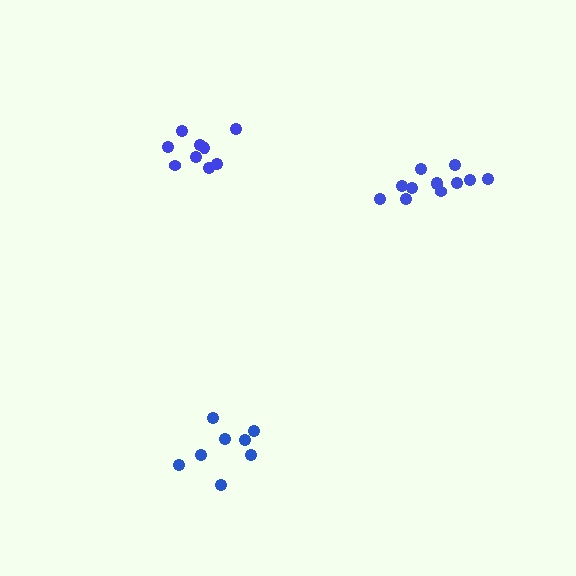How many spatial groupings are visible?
There are 3 spatial groupings.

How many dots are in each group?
Group 1: 12 dots, Group 2: 8 dots, Group 3: 9 dots (29 total).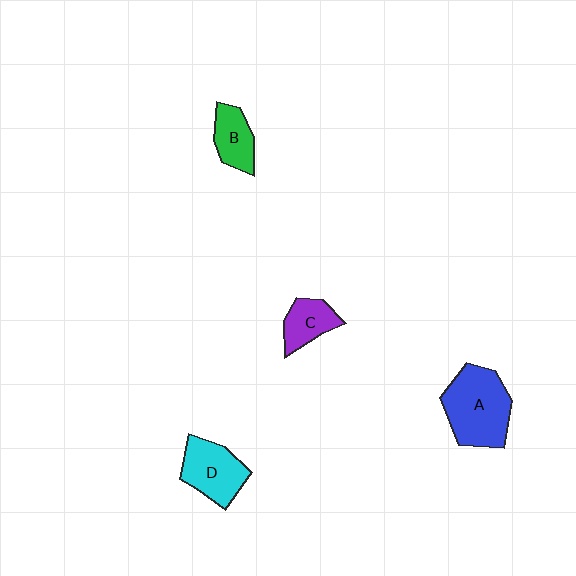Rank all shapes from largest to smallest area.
From largest to smallest: A (blue), D (cyan), B (green), C (purple).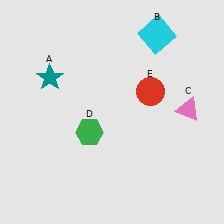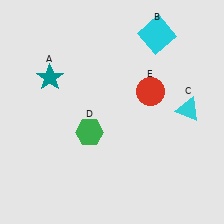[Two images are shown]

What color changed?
The triangle (C) changed from pink in Image 1 to cyan in Image 2.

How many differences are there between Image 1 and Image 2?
There is 1 difference between the two images.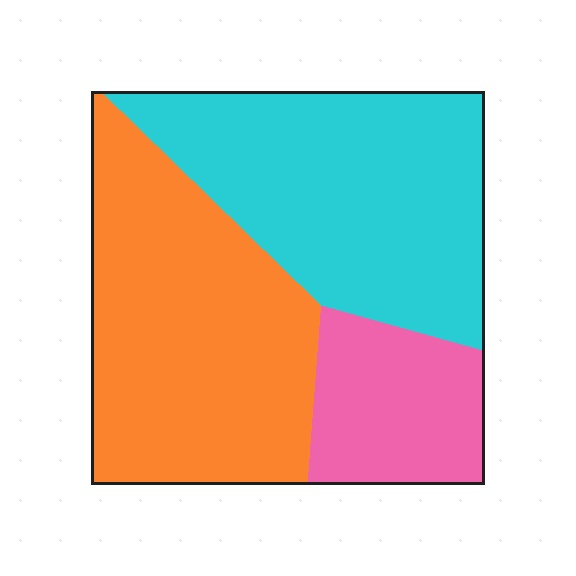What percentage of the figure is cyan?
Cyan covers 40% of the figure.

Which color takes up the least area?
Pink, at roughly 15%.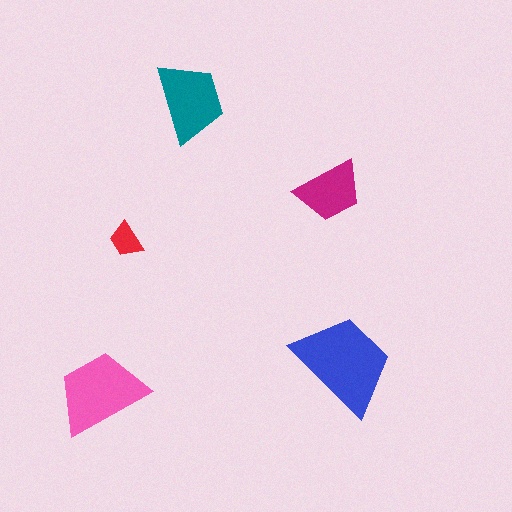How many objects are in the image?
There are 5 objects in the image.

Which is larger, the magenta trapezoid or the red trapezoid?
The magenta one.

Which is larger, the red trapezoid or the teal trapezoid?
The teal one.